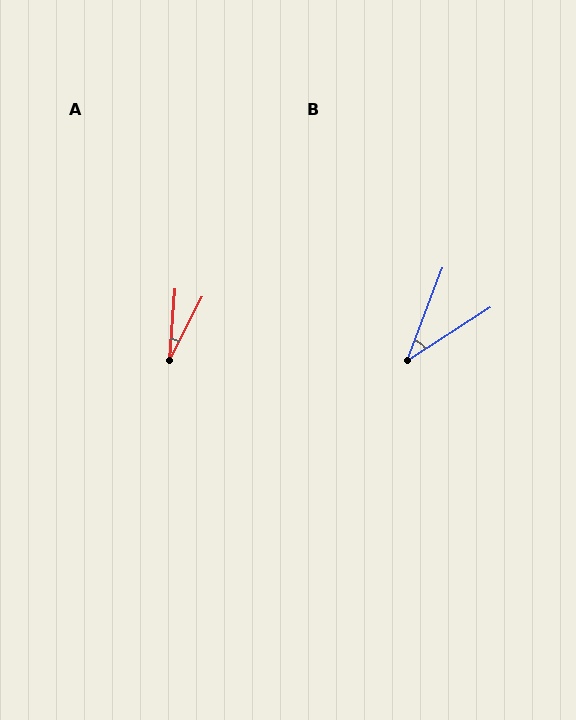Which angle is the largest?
B, at approximately 36 degrees.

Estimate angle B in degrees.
Approximately 36 degrees.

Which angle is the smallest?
A, at approximately 23 degrees.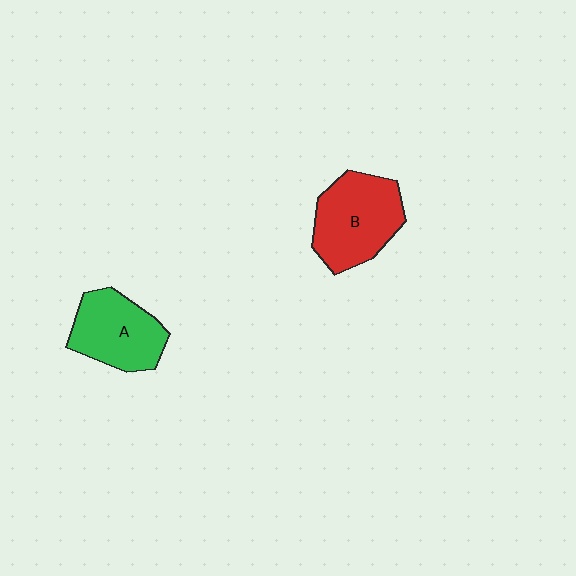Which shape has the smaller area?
Shape A (green).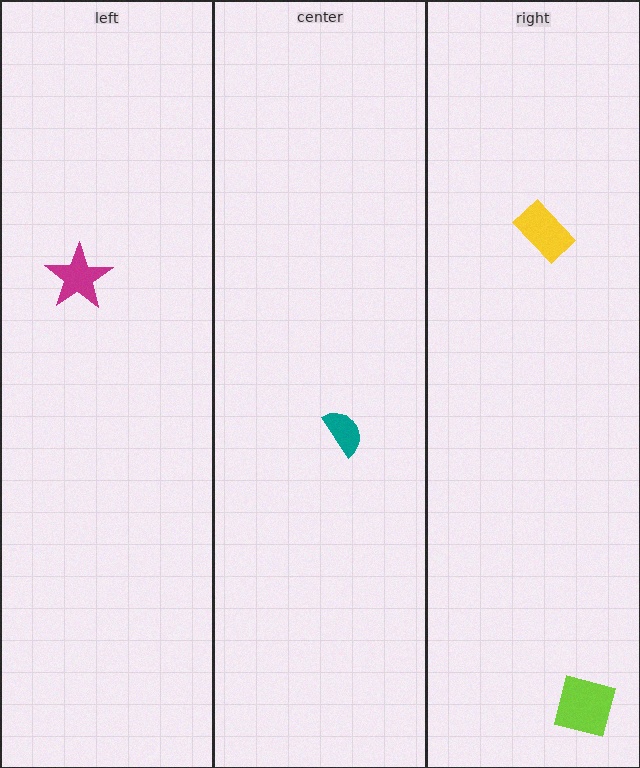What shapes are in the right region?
The yellow rectangle, the lime square.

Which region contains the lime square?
The right region.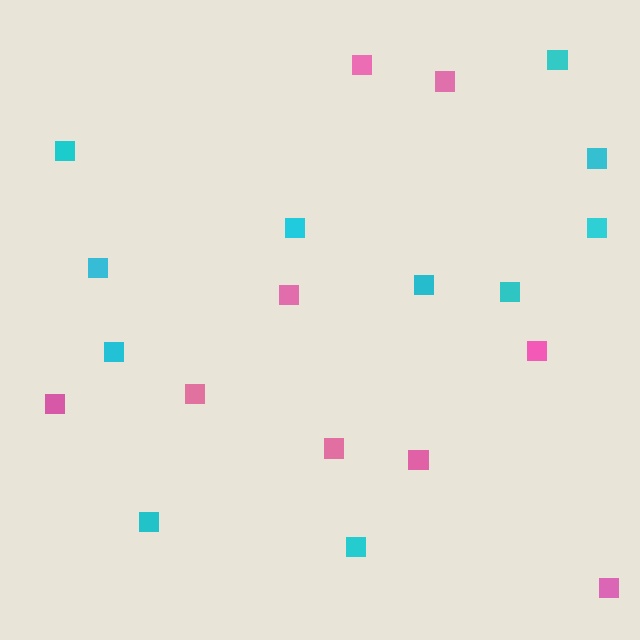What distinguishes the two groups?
There are 2 groups: one group of pink squares (9) and one group of cyan squares (11).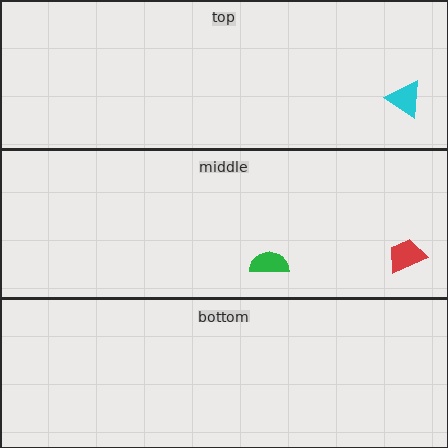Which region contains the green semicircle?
The middle region.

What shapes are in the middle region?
The green semicircle, the red trapezoid.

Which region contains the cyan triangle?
The top region.